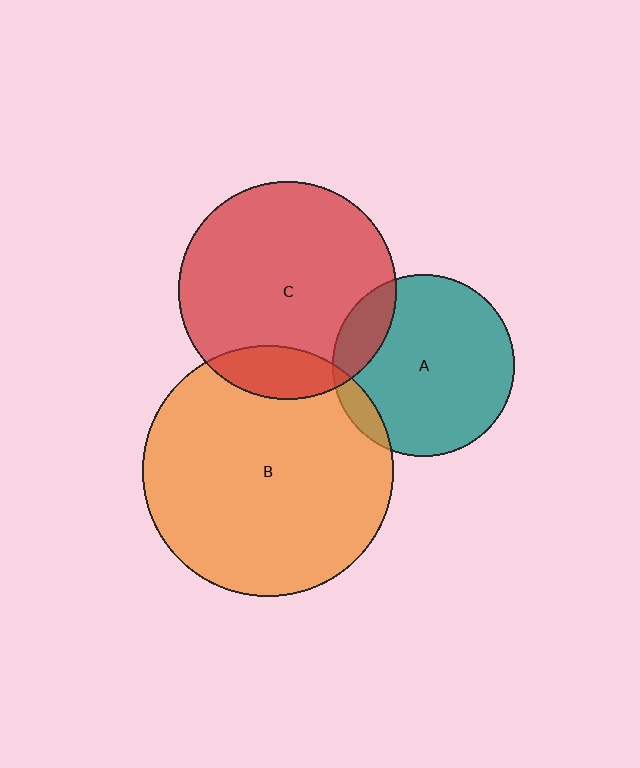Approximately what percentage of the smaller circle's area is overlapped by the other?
Approximately 15%.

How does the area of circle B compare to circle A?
Approximately 1.9 times.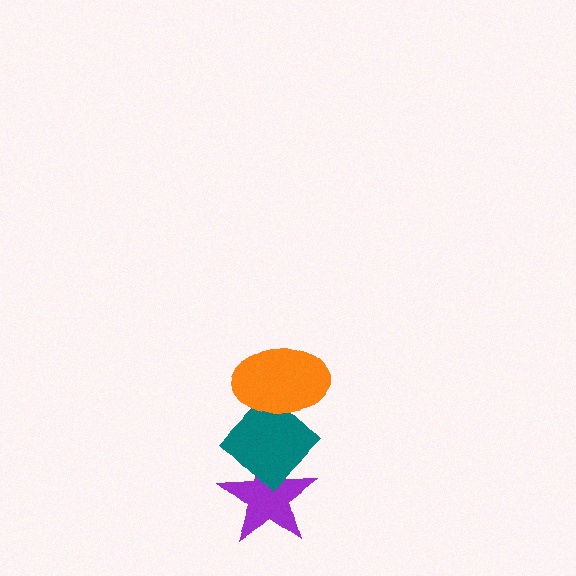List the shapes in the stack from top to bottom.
From top to bottom: the orange ellipse, the teal diamond, the purple star.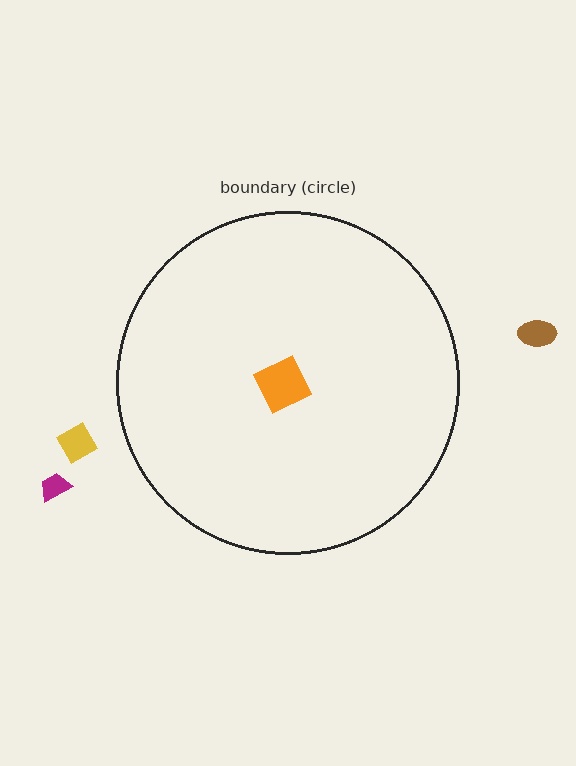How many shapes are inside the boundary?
1 inside, 3 outside.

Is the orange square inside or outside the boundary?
Inside.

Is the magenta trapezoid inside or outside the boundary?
Outside.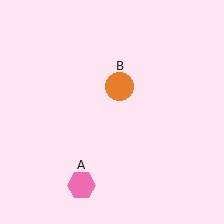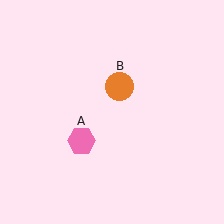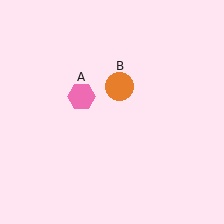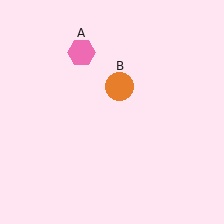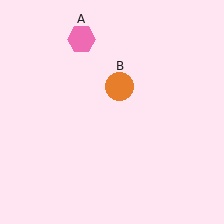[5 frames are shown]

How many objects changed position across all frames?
1 object changed position: pink hexagon (object A).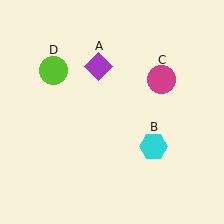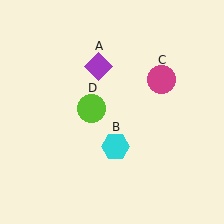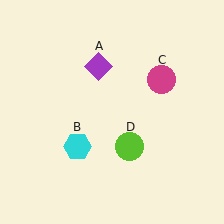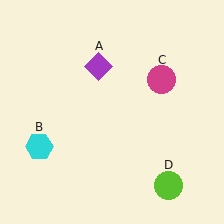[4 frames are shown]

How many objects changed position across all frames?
2 objects changed position: cyan hexagon (object B), lime circle (object D).